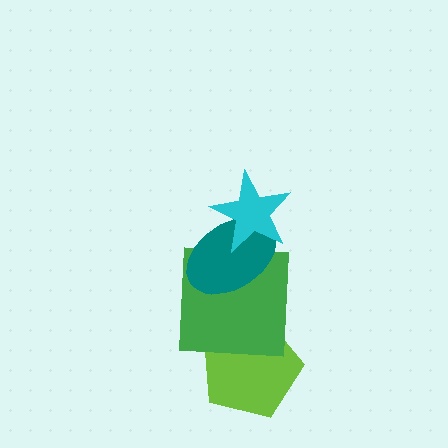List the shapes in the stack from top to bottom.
From top to bottom: the cyan star, the teal ellipse, the green square, the lime pentagon.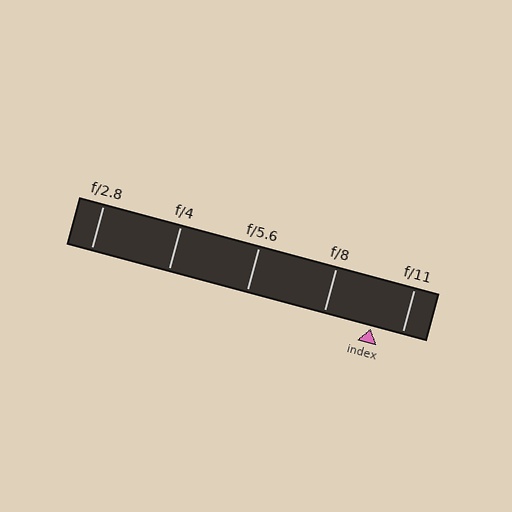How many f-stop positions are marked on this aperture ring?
There are 5 f-stop positions marked.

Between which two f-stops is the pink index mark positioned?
The index mark is between f/8 and f/11.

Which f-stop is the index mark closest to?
The index mark is closest to f/11.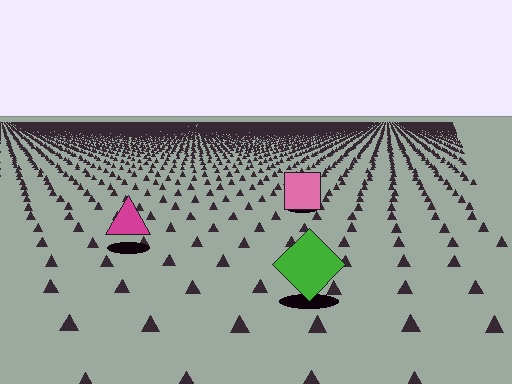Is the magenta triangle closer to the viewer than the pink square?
Yes. The magenta triangle is closer — you can tell from the texture gradient: the ground texture is coarser near it.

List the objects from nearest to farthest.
From nearest to farthest: the green diamond, the magenta triangle, the pink square.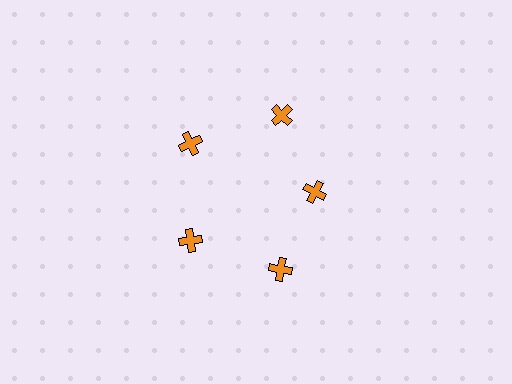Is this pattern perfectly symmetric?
No. The 5 orange crosses are arranged in a ring, but one element near the 3 o'clock position is pulled inward toward the center, breaking the 5-fold rotational symmetry.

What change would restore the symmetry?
The symmetry would be restored by moving it outward, back onto the ring so that all 5 crosses sit at equal angles and equal distance from the center.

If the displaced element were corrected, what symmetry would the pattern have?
It would have 5-fold rotational symmetry — the pattern would map onto itself every 72 degrees.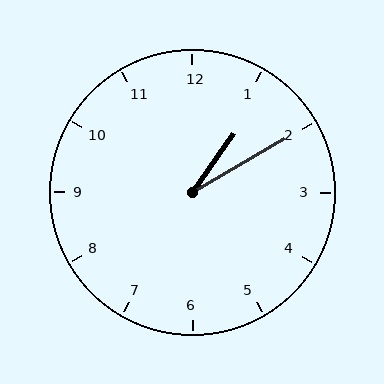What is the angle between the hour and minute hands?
Approximately 25 degrees.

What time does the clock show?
1:10.